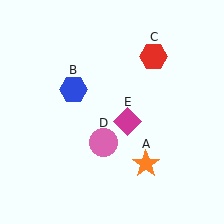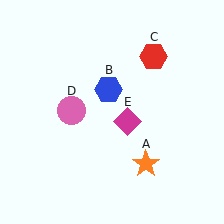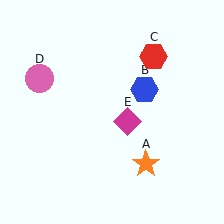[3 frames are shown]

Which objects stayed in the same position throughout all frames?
Orange star (object A) and red hexagon (object C) and magenta diamond (object E) remained stationary.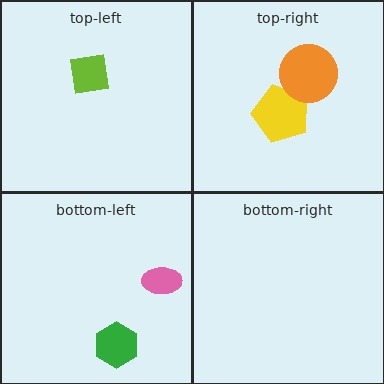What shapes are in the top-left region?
The lime square.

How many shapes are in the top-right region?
2.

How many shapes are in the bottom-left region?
2.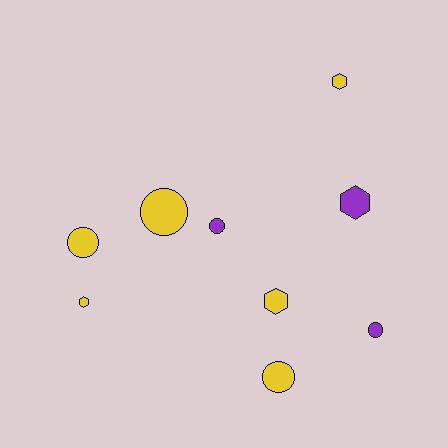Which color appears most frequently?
Yellow, with 6 objects.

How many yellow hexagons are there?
There are 3 yellow hexagons.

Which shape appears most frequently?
Circle, with 5 objects.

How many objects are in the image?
There are 9 objects.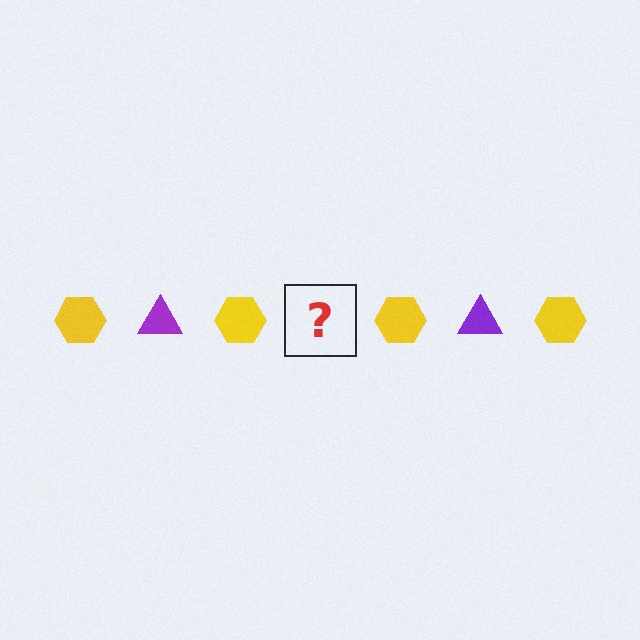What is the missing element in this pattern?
The missing element is a purple triangle.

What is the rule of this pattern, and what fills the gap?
The rule is that the pattern alternates between yellow hexagon and purple triangle. The gap should be filled with a purple triangle.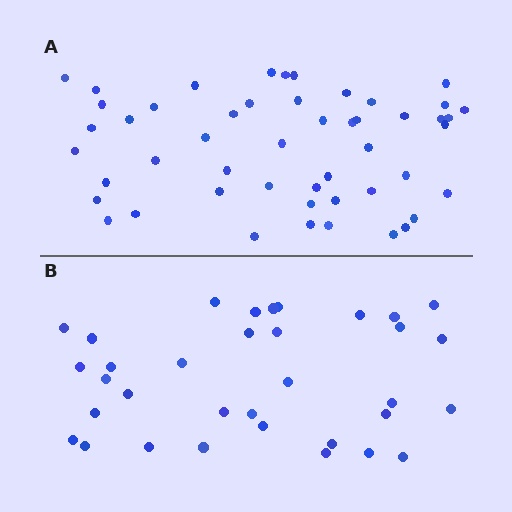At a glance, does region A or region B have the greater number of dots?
Region A (the top region) has more dots.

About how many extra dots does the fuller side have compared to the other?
Region A has approximately 15 more dots than region B.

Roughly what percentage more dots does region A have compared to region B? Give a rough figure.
About 45% more.